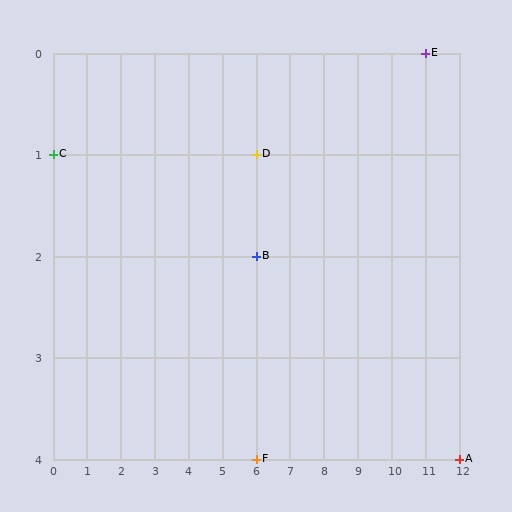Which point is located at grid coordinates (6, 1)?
Point D is at (6, 1).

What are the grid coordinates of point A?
Point A is at grid coordinates (12, 4).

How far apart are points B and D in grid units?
Points B and D are 1 row apart.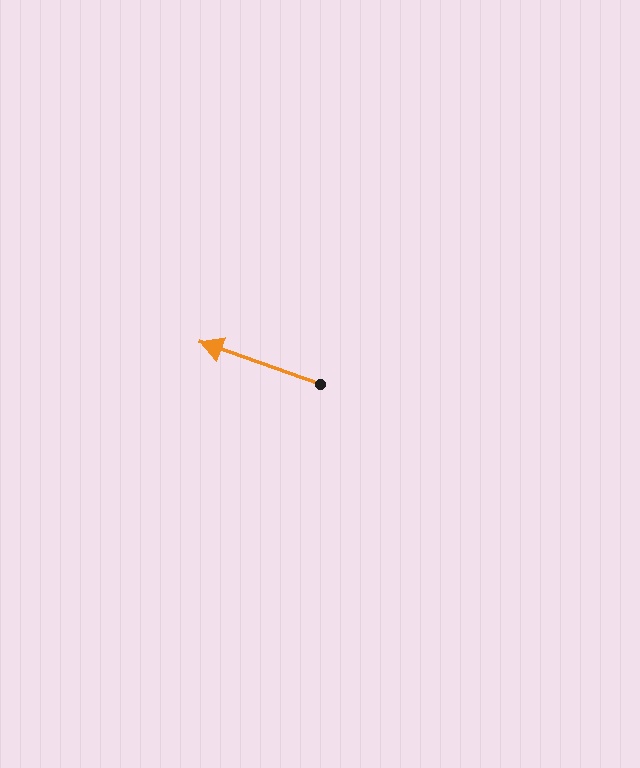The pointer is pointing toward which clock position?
Roughly 10 o'clock.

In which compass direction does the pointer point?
West.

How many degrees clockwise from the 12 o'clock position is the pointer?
Approximately 289 degrees.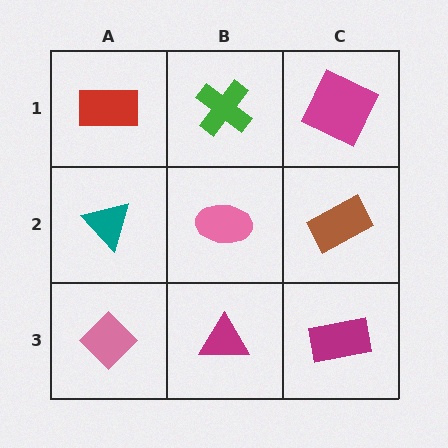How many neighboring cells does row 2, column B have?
4.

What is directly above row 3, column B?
A pink ellipse.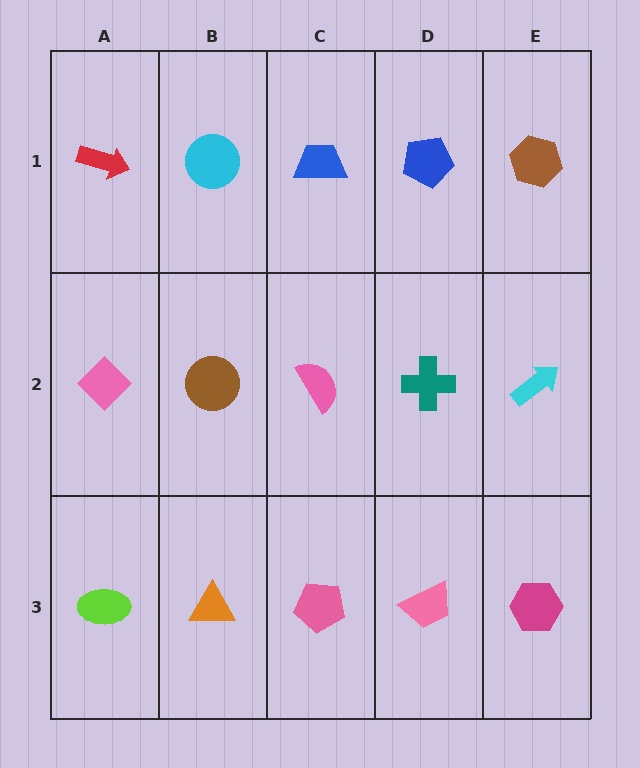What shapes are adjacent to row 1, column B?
A brown circle (row 2, column B), a red arrow (row 1, column A), a blue trapezoid (row 1, column C).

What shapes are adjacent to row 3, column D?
A teal cross (row 2, column D), a pink pentagon (row 3, column C), a magenta hexagon (row 3, column E).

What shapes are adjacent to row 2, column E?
A brown hexagon (row 1, column E), a magenta hexagon (row 3, column E), a teal cross (row 2, column D).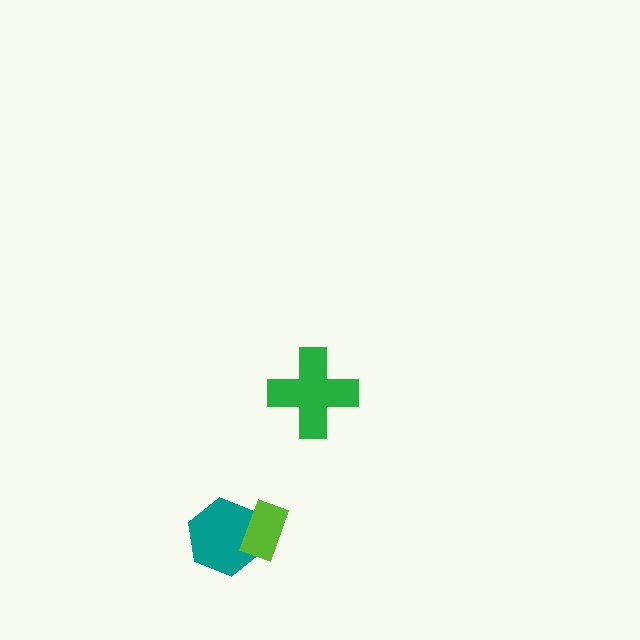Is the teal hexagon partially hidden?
Yes, it is partially covered by another shape.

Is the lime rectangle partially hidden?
No, no other shape covers it.